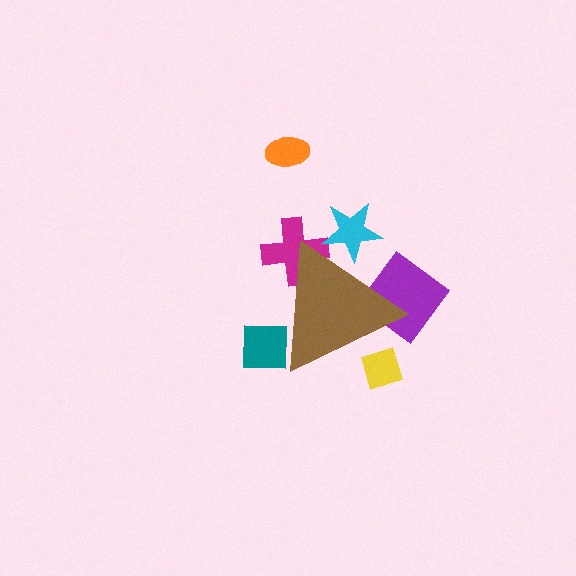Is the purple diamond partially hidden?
Yes, the purple diamond is partially hidden behind the brown triangle.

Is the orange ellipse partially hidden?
No, the orange ellipse is fully visible.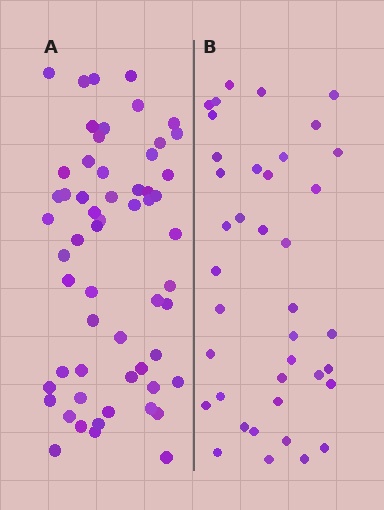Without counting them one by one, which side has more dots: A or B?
Region A (the left region) has more dots.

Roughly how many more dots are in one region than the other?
Region A has approximately 20 more dots than region B.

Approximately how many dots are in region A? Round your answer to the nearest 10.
About 60 dots. (The exact count is 58, which rounds to 60.)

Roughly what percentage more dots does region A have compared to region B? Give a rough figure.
About 50% more.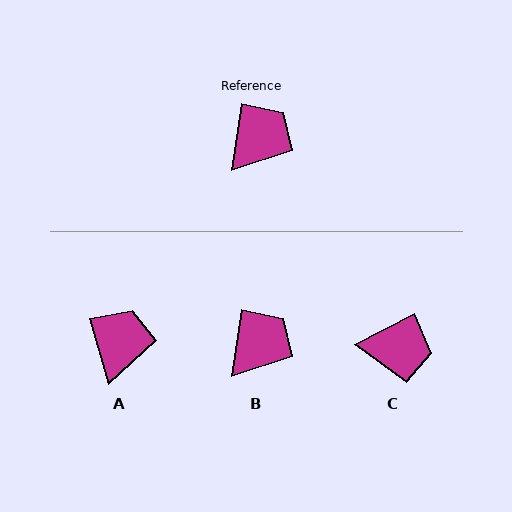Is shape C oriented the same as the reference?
No, it is off by about 55 degrees.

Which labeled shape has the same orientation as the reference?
B.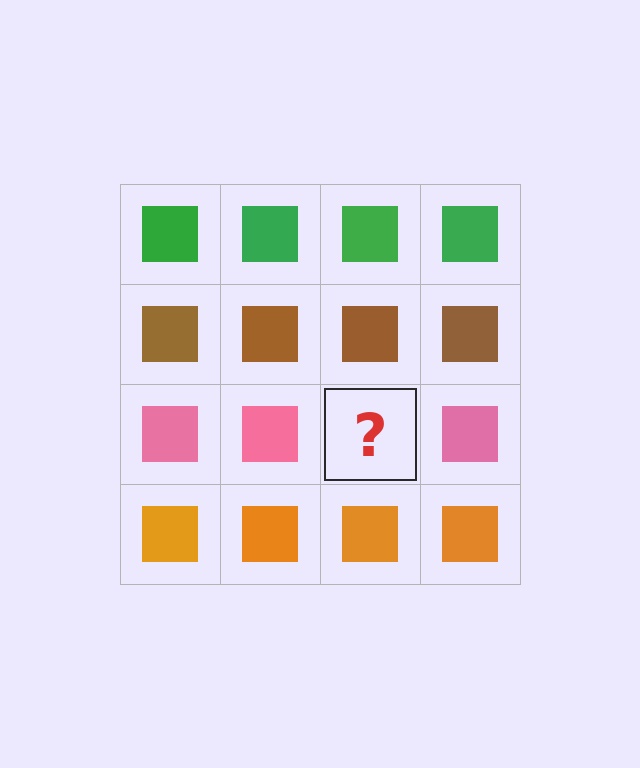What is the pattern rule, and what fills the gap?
The rule is that each row has a consistent color. The gap should be filled with a pink square.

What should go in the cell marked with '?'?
The missing cell should contain a pink square.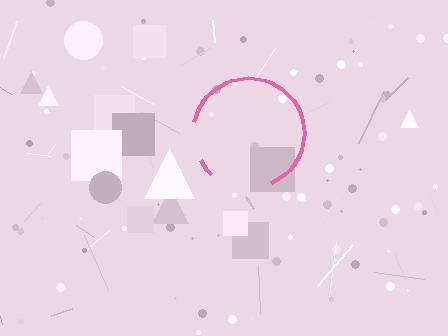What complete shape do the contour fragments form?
The contour fragments form a circle.